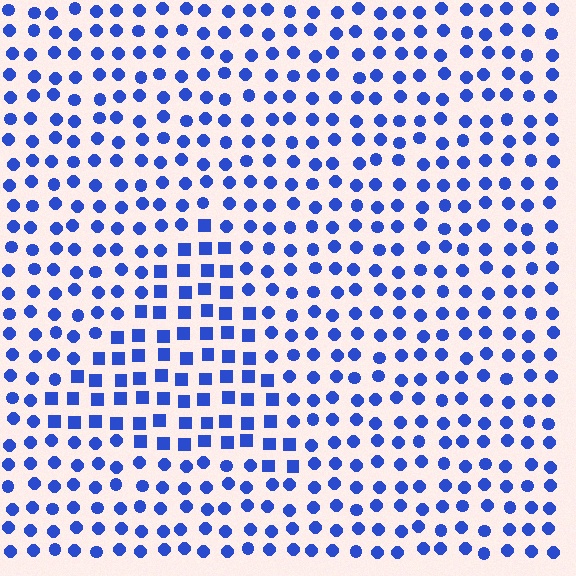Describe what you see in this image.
The image is filled with small blue elements arranged in a uniform grid. A triangle-shaped region contains squares, while the surrounding area contains circles. The boundary is defined purely by the change in element shape.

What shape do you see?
I see a triangle.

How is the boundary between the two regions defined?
The boundary is defined by a change in element shape: squares inside vs. circles outside. All elements share the same color and spacing.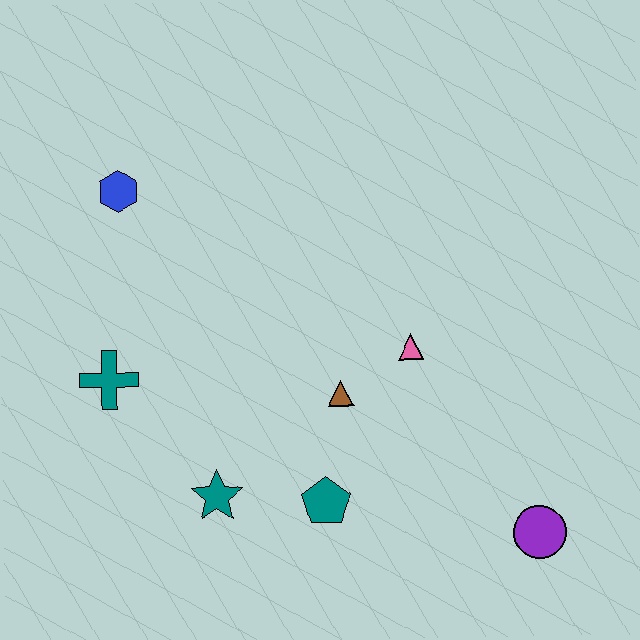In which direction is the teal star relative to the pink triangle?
The teal star is to the left of the pink triangle.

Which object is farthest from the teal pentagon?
The blue hexagon is farthest from the teal pentagon.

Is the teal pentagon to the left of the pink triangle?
Yes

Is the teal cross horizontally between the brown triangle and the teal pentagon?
No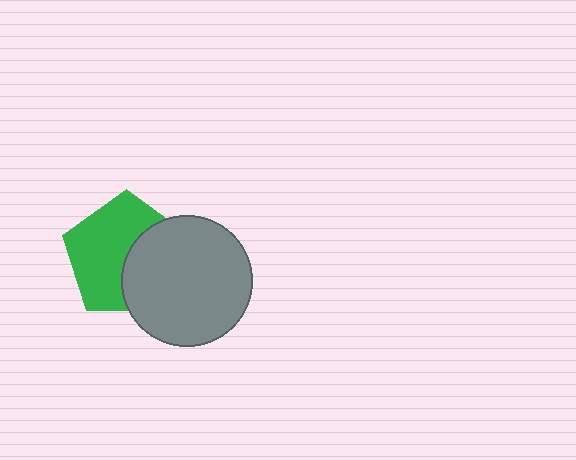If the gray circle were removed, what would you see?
You would see the complete green pentagon.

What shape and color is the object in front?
The object in front is a gray circle.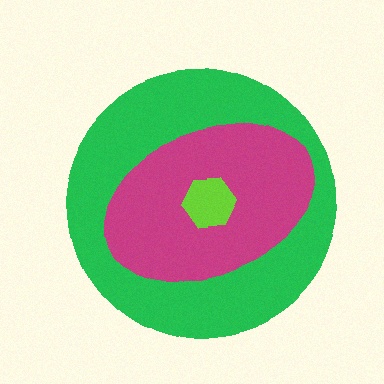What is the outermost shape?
The green circle.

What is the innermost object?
The lime hexagon.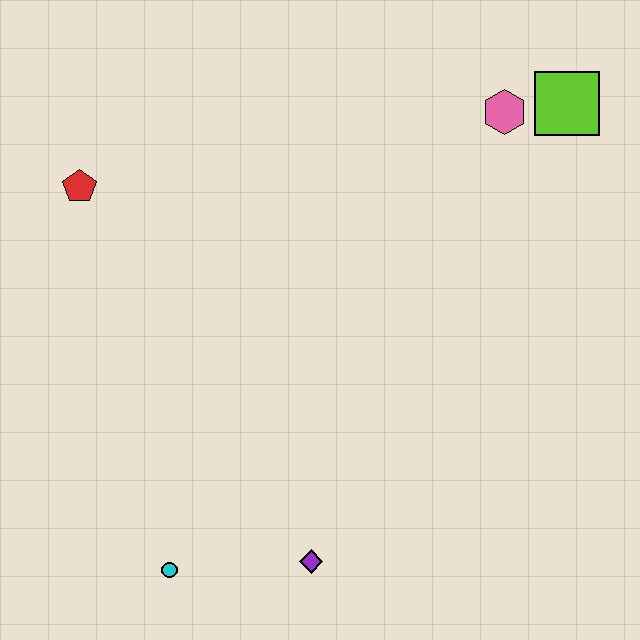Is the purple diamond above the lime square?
No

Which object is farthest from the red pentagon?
The lime square is farthest from the red pentagon.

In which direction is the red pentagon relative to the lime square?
The red pentagon is to the left of the lime square.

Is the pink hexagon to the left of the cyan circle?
No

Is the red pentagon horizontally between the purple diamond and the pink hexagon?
No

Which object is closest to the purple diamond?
The cyan circle is closest to the purple diamond.